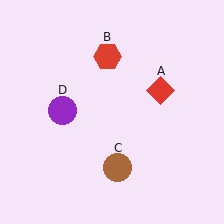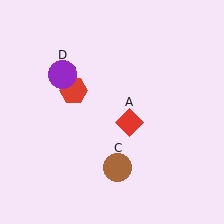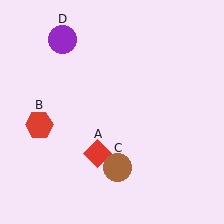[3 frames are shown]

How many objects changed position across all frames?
3 objects changed position: red diamond (object A), red hexagon (object B), purple circle (object D).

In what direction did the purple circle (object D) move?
The purple circle (object D) moved up.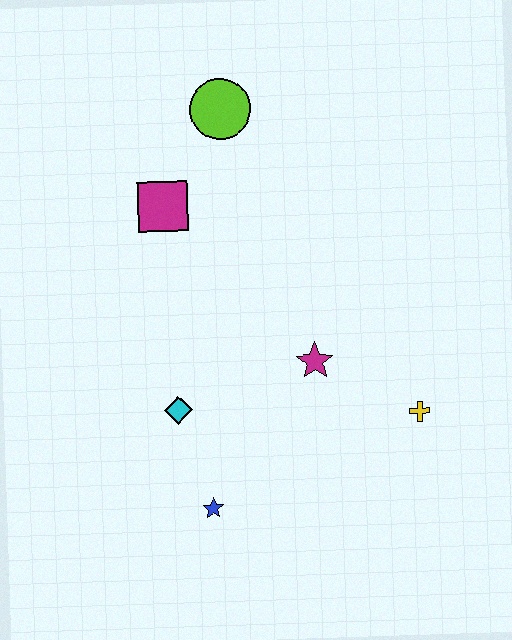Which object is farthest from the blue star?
The lime circle is farthest from the blue star.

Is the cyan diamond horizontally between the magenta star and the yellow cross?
No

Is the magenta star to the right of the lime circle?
Yes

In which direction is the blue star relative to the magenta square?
The blue star is below the magenta square.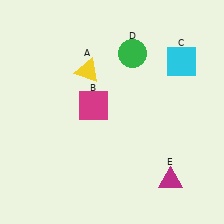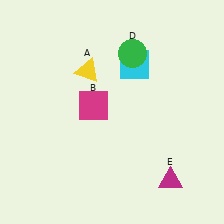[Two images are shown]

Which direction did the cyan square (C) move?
The cyan square (C) moved left.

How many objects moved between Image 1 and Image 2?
1 object moved between the two images.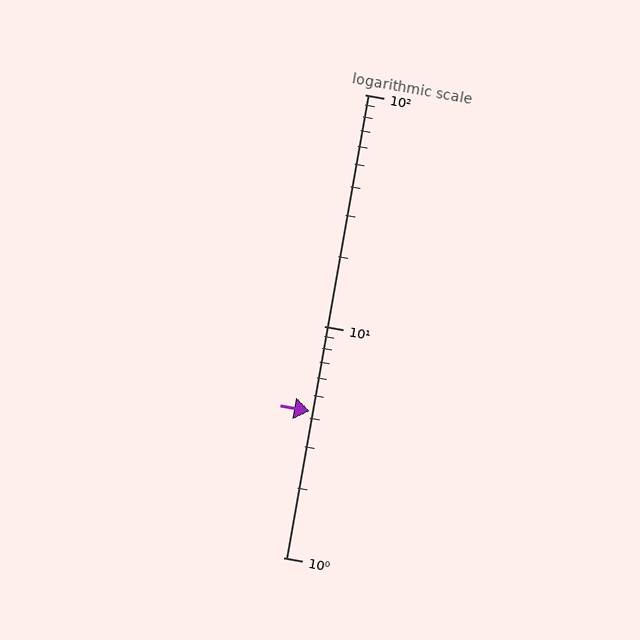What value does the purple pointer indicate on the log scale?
The pointer indicates approximately 4.3.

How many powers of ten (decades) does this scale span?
The scale spans 2 decades, from 1 to 100.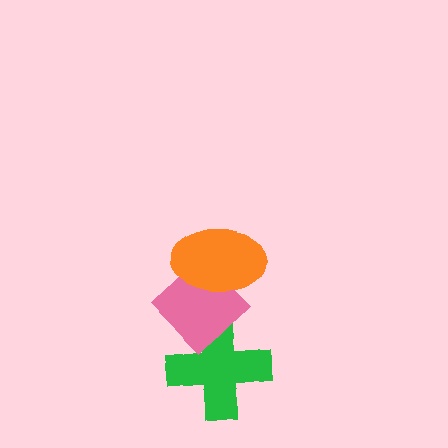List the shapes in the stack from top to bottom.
From top to bottom: the orange ellipse, the pink diamond, the green cross.